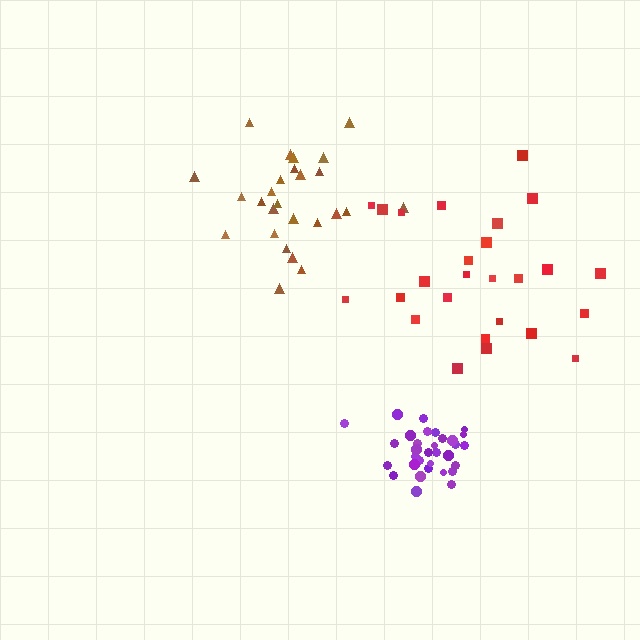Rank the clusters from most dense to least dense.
purple, brown, red.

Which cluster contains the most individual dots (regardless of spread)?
Purple (33).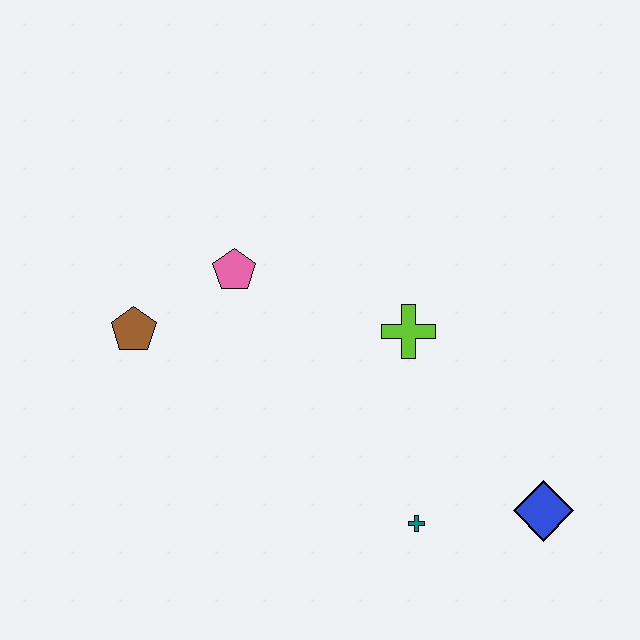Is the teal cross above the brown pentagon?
No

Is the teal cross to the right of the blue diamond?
No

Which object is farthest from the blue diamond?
The brown pentagon is farthest from the blue diamond.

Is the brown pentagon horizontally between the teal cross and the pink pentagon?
No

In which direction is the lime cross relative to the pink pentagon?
The lime cross is to the right of the pink pentagon.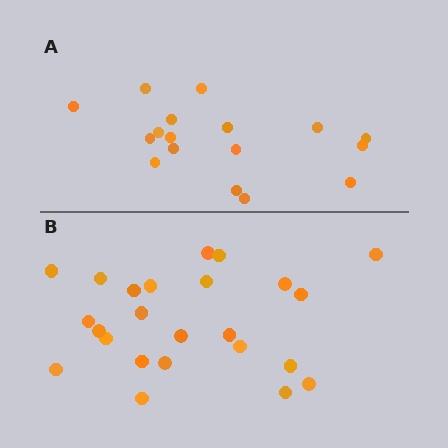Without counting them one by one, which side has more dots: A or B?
Region B (the bottom region) has more dots.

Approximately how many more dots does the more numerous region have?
Region B has roughly 8 or so more dots than region A.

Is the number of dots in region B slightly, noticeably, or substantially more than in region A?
Region B has noticeably more, but not dramatically so. The ratio is roughly 1.4 to 1.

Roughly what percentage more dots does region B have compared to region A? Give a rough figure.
About 40% more.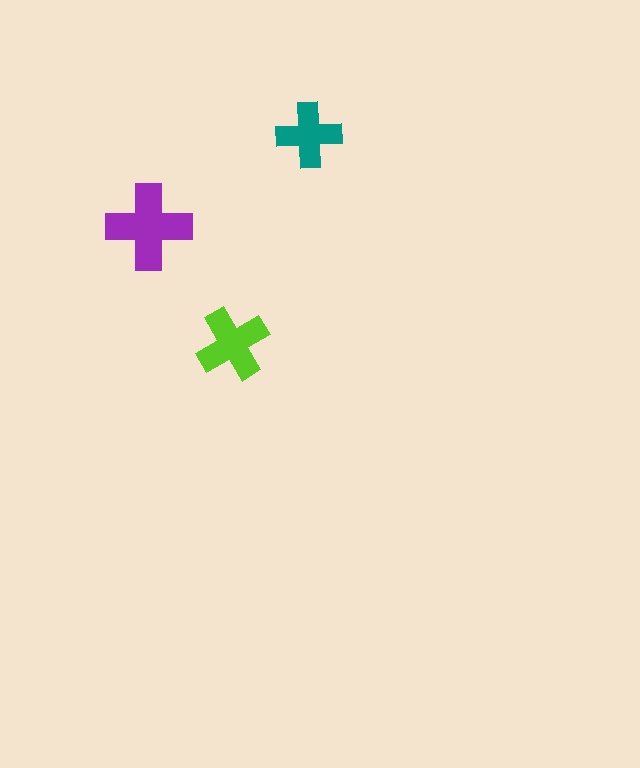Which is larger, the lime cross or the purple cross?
The purple one.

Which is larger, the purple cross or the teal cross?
The purple one.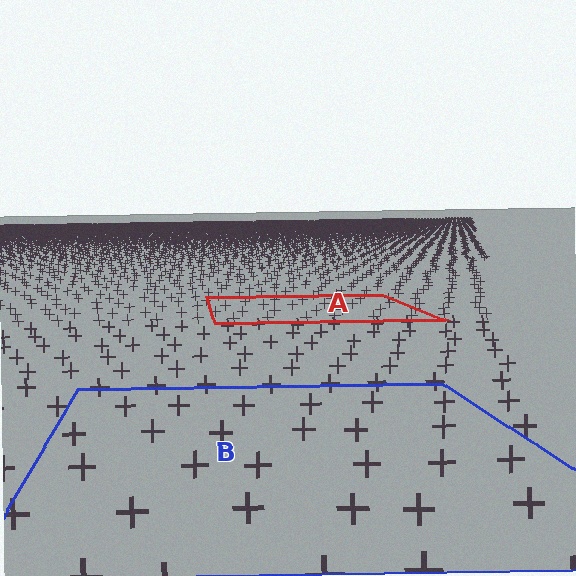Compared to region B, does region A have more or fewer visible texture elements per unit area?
Region A has more texture elements per unit area — they are packed more densely because it is farther away.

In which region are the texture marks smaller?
The texture marks are smaller in region A, because it is farther away.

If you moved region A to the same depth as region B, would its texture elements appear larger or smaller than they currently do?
They would appear larger. At a closer depth, the same texture elements are projected at a bigger on-screen size.